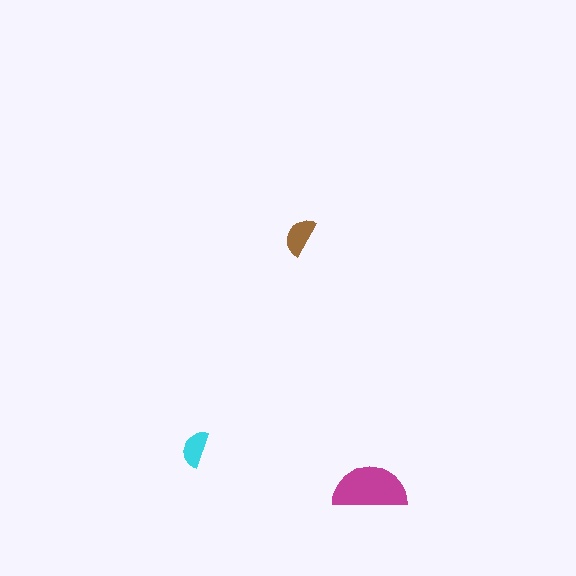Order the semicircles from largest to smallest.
the magenta one, the brown one, the cyan one.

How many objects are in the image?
There are 3 objects in the image.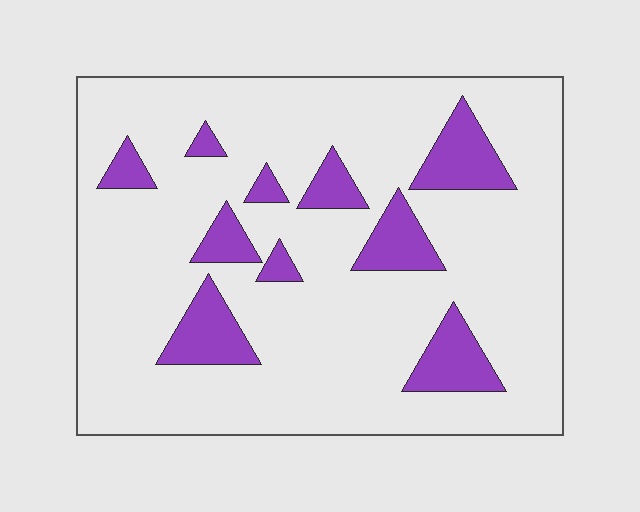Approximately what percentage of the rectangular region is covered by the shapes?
Approximately 15%.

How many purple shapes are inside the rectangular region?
10.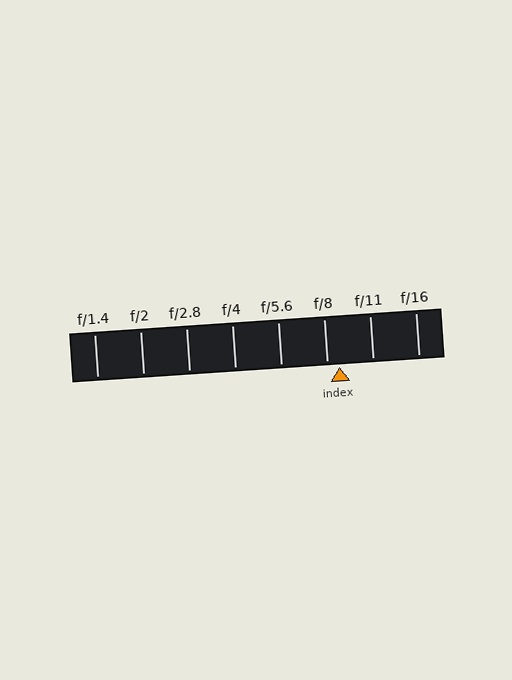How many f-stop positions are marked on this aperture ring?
There are 8 f-stop positions marked.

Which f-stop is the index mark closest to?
The index mark is closest to f/8.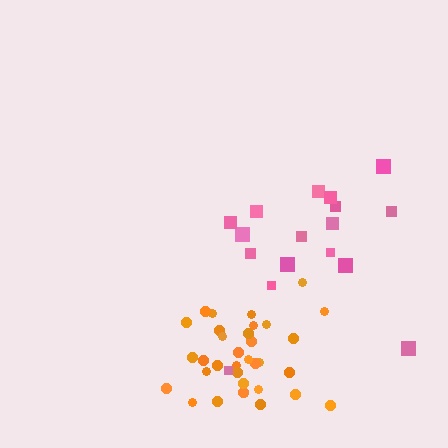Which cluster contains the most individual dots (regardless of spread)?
Orange (34).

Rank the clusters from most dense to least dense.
orange, pink.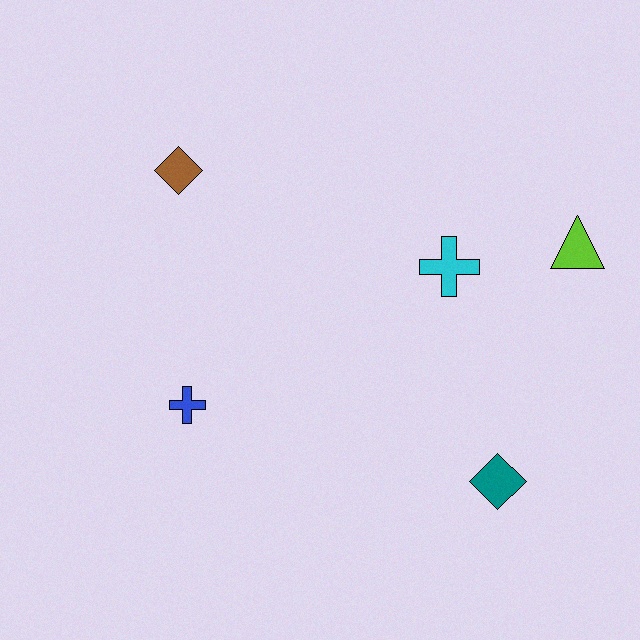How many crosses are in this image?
There are 2 crosses.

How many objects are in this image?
There are 5 objects.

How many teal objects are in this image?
There is 1 teal object.